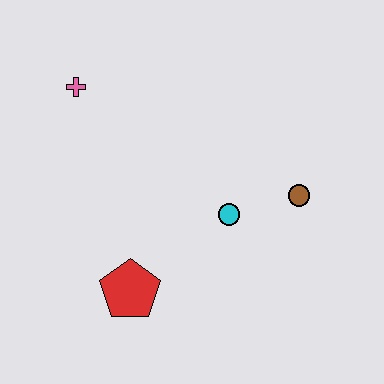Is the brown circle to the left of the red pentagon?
No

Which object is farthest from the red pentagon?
The pink cross is farthest from the red pentagon.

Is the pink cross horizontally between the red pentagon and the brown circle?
No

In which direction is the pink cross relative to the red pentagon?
The pink cross is above the red pentagon.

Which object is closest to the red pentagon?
The cyan circle is closest to the red pentagon.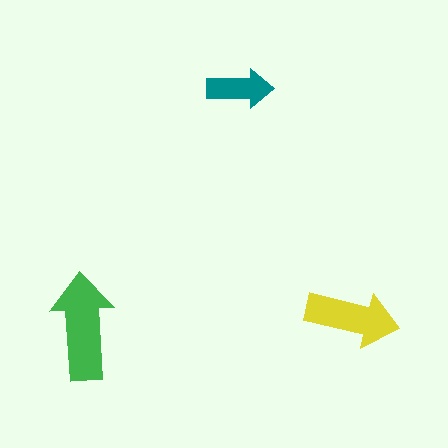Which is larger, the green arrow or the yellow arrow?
The green one.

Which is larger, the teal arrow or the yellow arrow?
The yellow one.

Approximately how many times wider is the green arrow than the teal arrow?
About 1.5 times wider.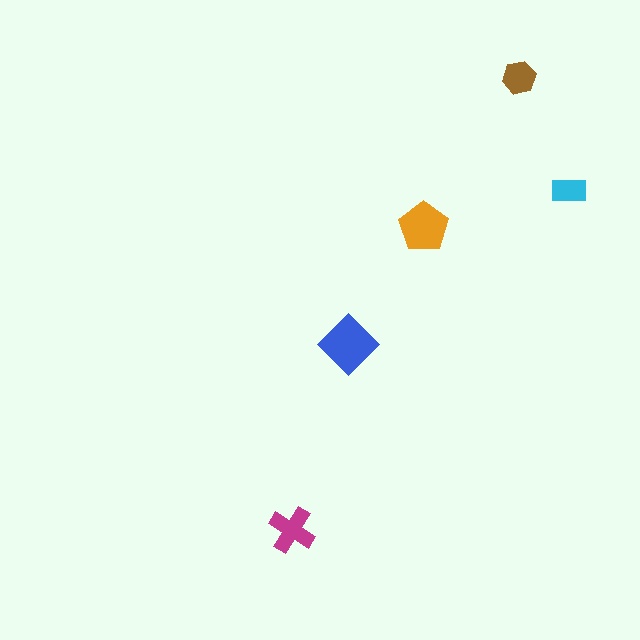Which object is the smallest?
The cyan rectangle.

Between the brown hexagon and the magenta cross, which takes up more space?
The magenta cross.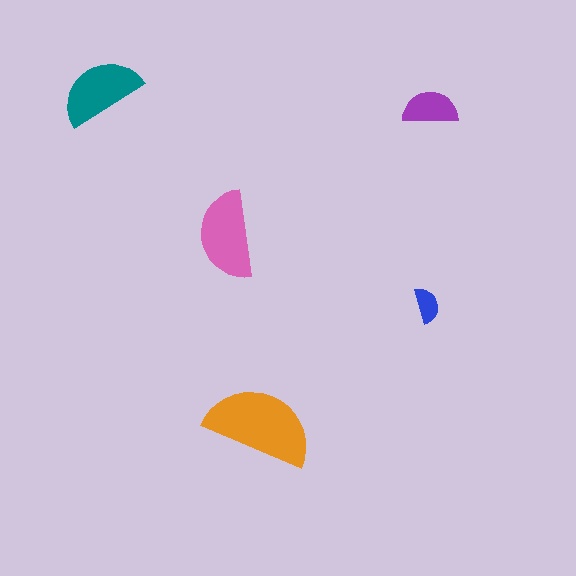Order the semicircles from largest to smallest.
the orange one, the pink one, the teal one, the purple one, the blue one.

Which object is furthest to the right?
The purple semicircle is rightmost.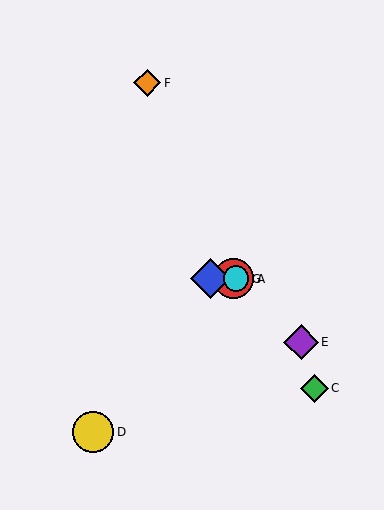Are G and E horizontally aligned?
No, G is at y≈279 and E is at y≈342.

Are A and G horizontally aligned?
Yes, both are at y≈279.